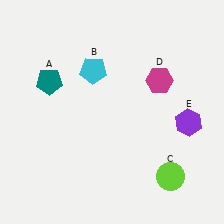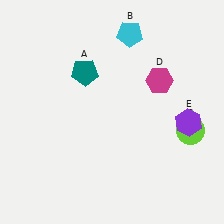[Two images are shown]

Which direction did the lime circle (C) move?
The lime circle (C) moved up.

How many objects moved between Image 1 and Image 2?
3 objects moved between the two images.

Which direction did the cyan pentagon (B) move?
The cyan pentagon (B) moved up.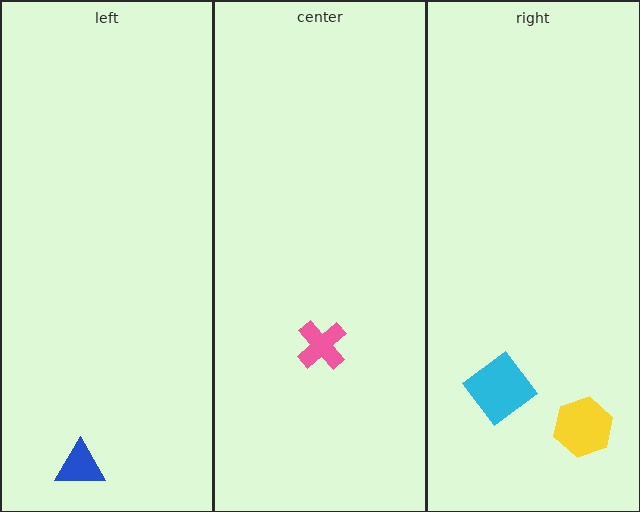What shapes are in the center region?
The pink cross.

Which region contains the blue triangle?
The left region.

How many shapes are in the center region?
1.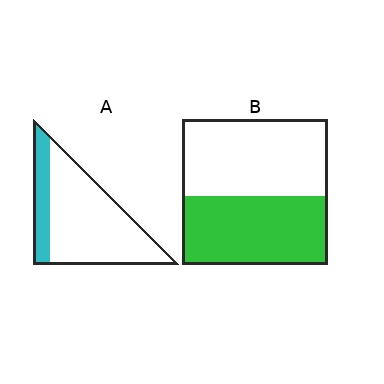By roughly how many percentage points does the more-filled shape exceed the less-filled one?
By roughly 25 percentage points (B over A).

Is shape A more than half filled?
No.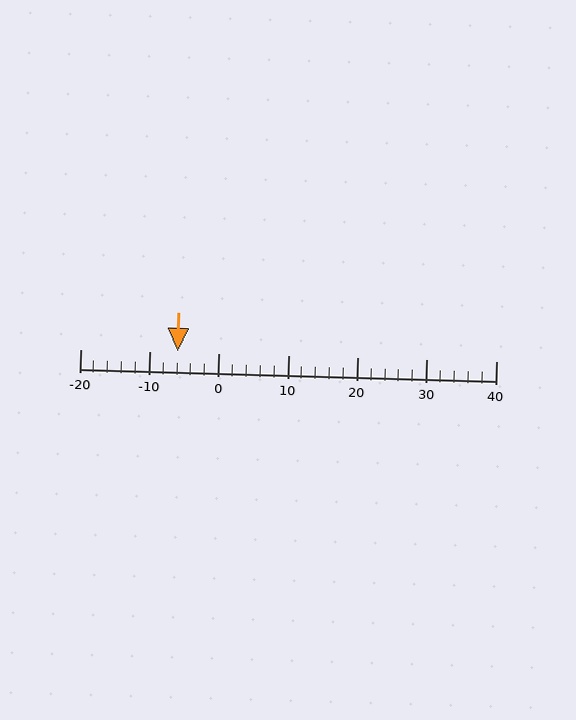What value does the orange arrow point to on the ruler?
The orange arrow points to approximately -6.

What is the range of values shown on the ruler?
The ruler shows values from -20 to 40.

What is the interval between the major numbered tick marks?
The major tick marks are spaced 10 units apart.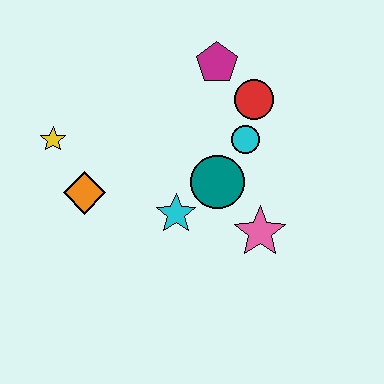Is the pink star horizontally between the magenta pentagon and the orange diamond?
No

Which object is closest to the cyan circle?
The red circle is closest to the cyan circle.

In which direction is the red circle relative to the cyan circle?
The red circle is above the cyan circle.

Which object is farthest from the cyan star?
The magenta pentagon is farthest from the cyan star.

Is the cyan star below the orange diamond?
Yes